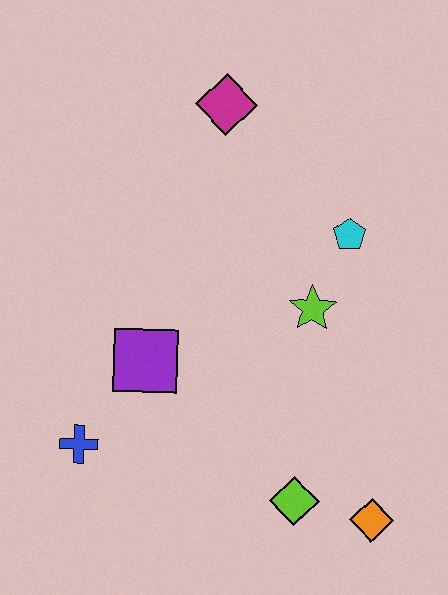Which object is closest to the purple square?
The blue cross is closest to the purple square.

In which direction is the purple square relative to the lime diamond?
The purple square is to the left of the lime diamond.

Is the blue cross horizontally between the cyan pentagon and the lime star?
No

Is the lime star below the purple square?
No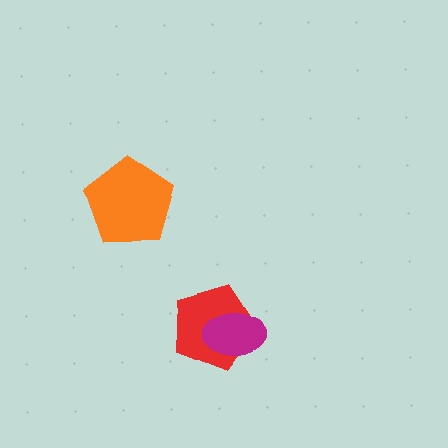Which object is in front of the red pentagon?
The magenta ellipse is in front of the red pentagon.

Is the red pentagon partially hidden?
Yes, it is partially covered by another shape.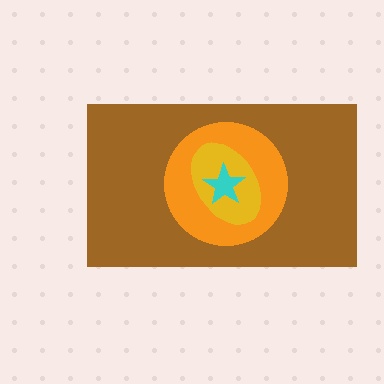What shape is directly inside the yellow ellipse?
The cyan star.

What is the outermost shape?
The brown rectangle.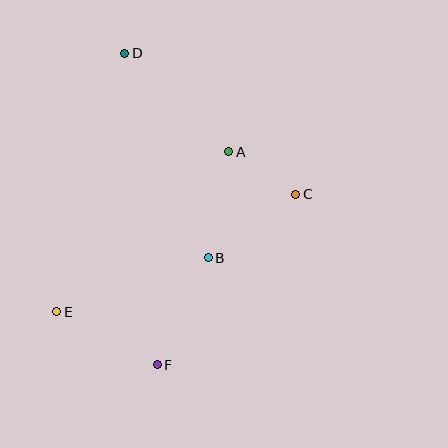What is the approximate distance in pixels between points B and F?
The distance between B and F is approximately 119 pixels.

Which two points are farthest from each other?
Points D and F are farthest from each other.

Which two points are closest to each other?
Points A and C are closest to each other.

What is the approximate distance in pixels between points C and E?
The distance between C and E is approximately 266 pixels.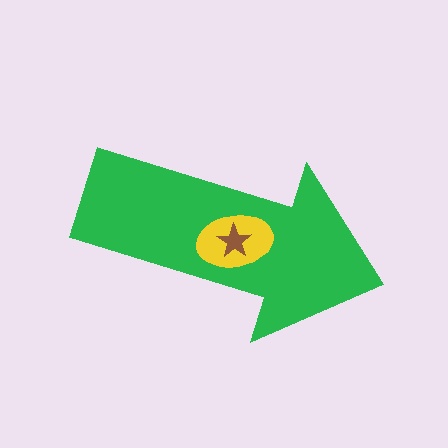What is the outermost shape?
The green arrow.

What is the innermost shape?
The brown star.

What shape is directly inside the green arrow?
The yellow ellipse.